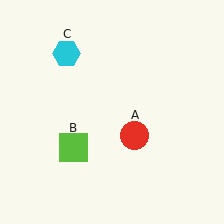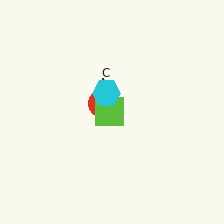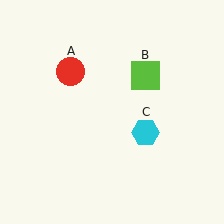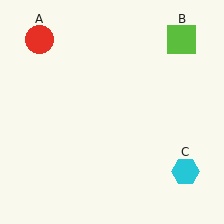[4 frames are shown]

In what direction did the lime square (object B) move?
The lime square (object B) moved up and to the right.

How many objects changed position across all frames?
3 objects changed position: red circle (object A), lime square (object B), cyan hexagon (object C).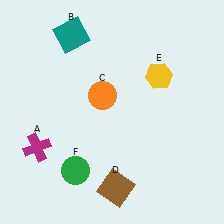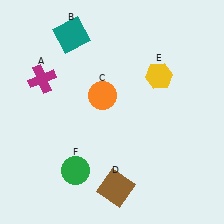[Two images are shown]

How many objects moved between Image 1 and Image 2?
1 object moved between the two images.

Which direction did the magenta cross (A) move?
The magenta cross (A) moved up.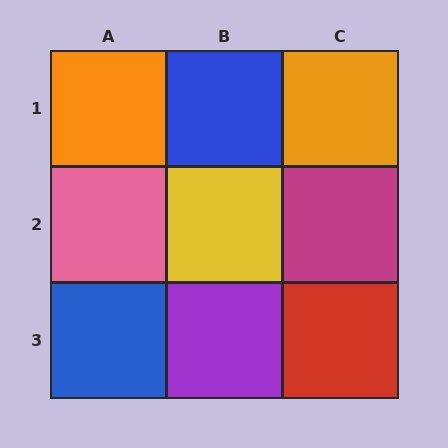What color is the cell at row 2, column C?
Magenta.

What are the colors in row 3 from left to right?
Blue, purple, red.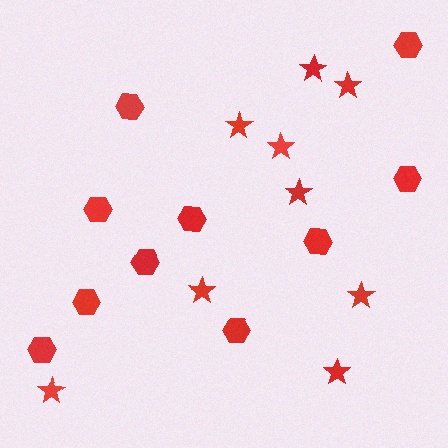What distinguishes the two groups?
There are 2 groups: one group of hexagons (10) and one group of stars (9).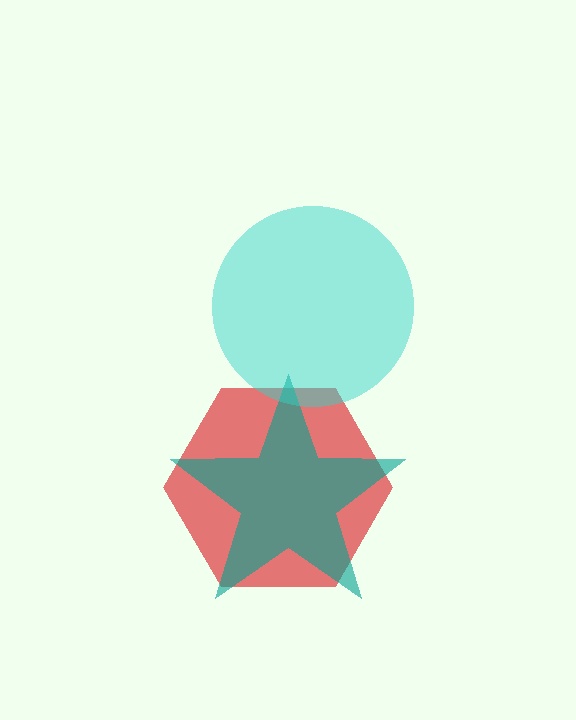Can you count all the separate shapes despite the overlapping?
Yes, there are 3 separate shapes.